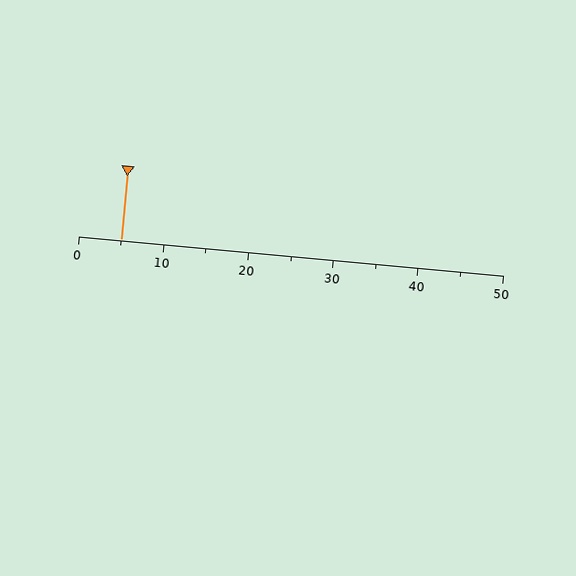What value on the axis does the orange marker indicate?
The marker indicates approximately 5.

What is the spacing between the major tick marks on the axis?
The major ticks are spaced 10 apart.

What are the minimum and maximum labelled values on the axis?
The axis runs from 0 to 50.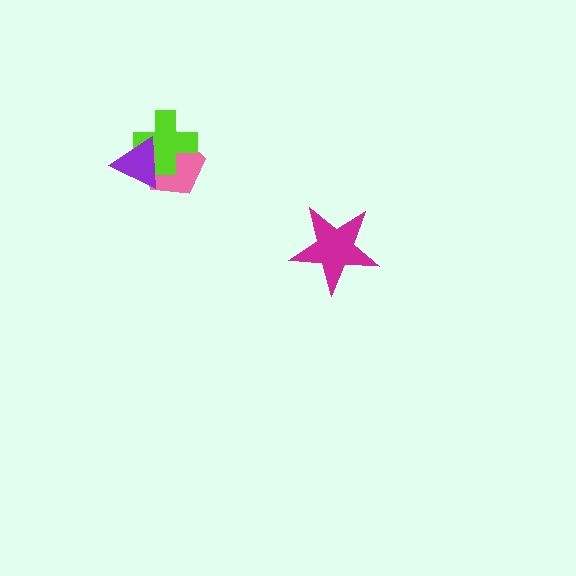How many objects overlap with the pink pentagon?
2 objects overlap with the pink pentagon.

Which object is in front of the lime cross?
The purple triangle is in front of the lime cross.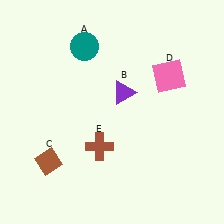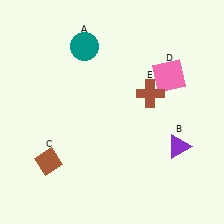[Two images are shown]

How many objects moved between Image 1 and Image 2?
2 objects moved between the two images.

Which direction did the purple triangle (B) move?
The purple triangle (B) moved right.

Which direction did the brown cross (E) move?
The brown cross (E) moved up.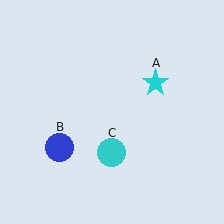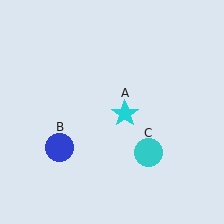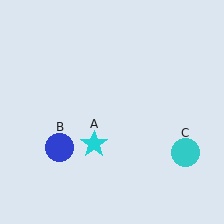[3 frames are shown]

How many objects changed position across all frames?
2 objects changed position: cyan star (object A), cyan circle (object C).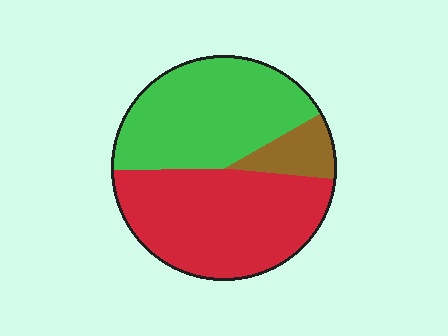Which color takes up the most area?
Red, at roughly 50%.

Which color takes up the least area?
Brown, at roughly 10%.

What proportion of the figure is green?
Green covers roughly 40% of the figure.